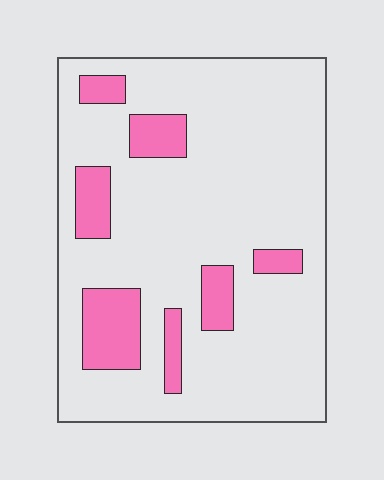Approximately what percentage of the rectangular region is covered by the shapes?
Approximately 15%.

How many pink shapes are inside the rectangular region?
7.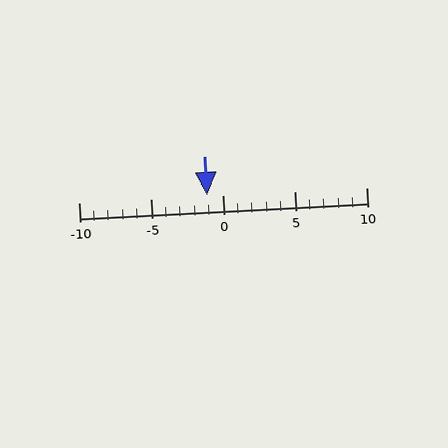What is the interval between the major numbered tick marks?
The major tick marks are spaced 5 units apart.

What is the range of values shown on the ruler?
The ruler shows values from -10 to 10.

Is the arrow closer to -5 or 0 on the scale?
The arrow is closer to 0.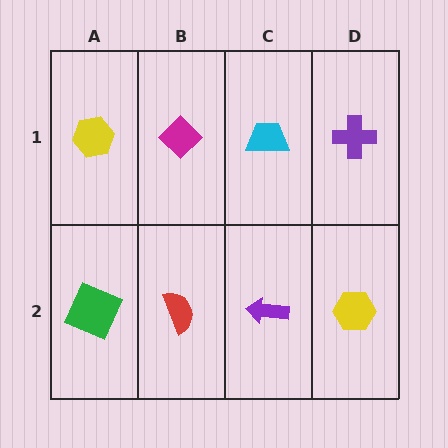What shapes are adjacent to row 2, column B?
A magenta diamond (row 1, column B), a green square (row 2, column A), a purple arrow (row 2, column C).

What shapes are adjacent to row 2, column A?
A yellow hexagon (row 1, column A), a red semicircle (row 2, column B).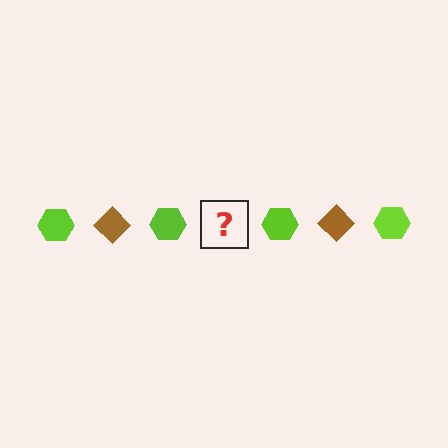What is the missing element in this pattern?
The missing element is a brown diamond.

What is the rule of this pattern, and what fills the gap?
The rule is that the pattern alternates between lime hexagon and brown diamond. The gap should be filled with a brown diamond.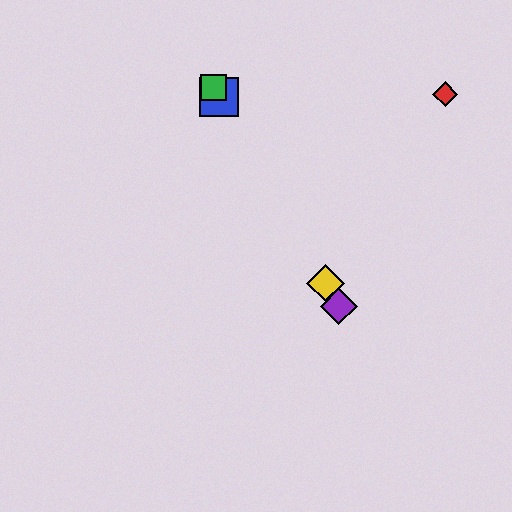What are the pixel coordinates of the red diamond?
The red diamond is at (445, 94).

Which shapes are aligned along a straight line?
The blue square, the green square, the yellow diamond, the purple diamond are aligned along a straight line.